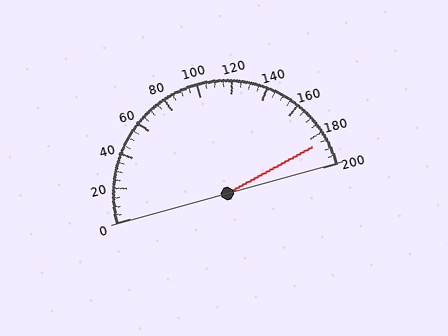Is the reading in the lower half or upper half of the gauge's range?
The reading is in the upper half of the range (0 to 200).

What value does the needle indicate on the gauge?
The needle indicates approximately 185.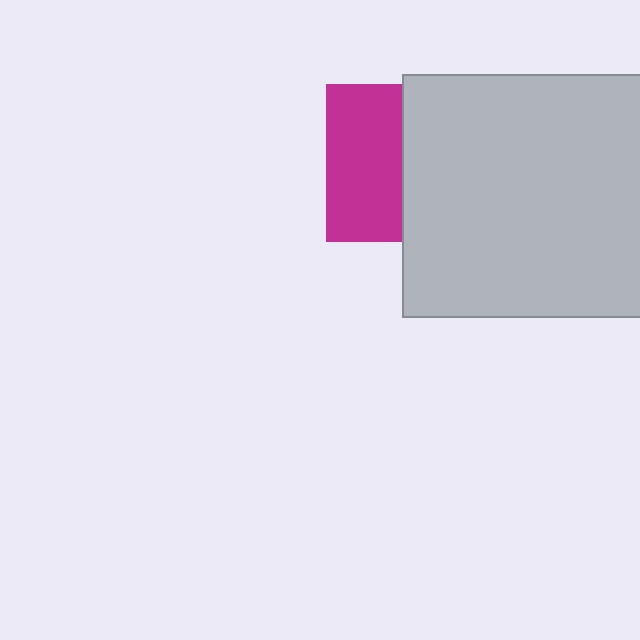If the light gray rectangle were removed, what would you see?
You would see the complete magenta square.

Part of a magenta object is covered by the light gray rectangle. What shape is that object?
It is a square.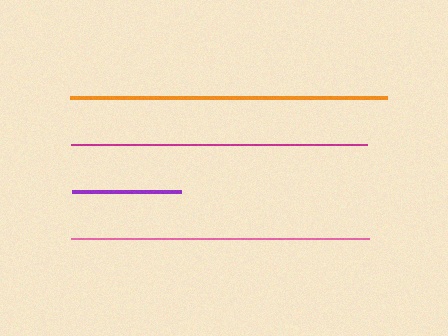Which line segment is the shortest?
The purple line is the shortest at approximately 110 pixels.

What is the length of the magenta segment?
The magenta segment is approximately 295 pixels long.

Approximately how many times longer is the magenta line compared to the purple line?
The magenta line is approximately 2.7 times the length of the purple line.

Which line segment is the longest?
The orange line is the longest at approximately 316 pixels.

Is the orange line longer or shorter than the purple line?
The orange line is longer than the purple line.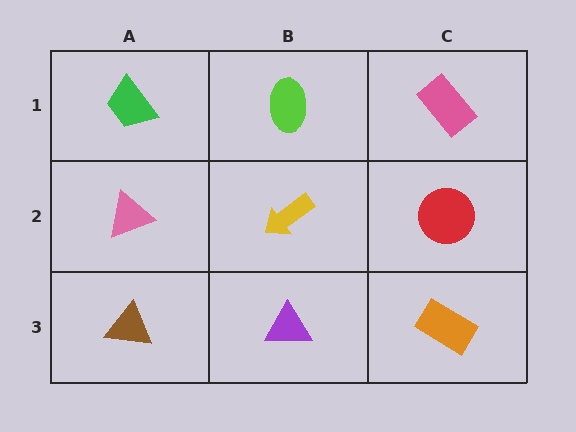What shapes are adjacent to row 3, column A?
A pink triangle (row 2, column A), a purple triangle (row 3, column B).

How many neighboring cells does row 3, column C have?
2.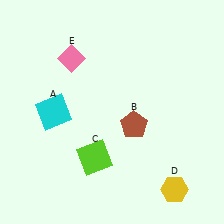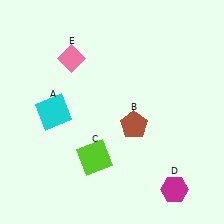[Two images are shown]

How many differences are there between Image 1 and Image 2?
There is 1 difference between the two images.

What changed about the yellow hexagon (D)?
In Image 1, D is yellow. In Image 2, it changed to magenta.